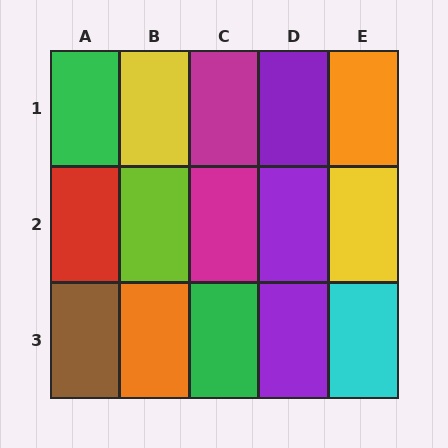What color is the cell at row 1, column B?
Yellow.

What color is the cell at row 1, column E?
Orange.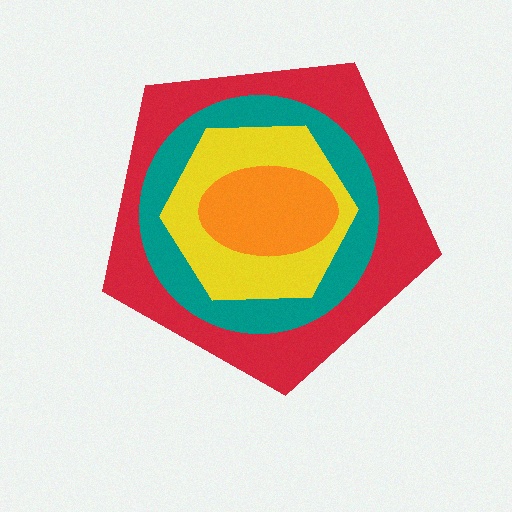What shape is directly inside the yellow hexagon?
The orange ellipse.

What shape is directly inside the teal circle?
The yellow hexagon.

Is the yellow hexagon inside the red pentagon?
Yes.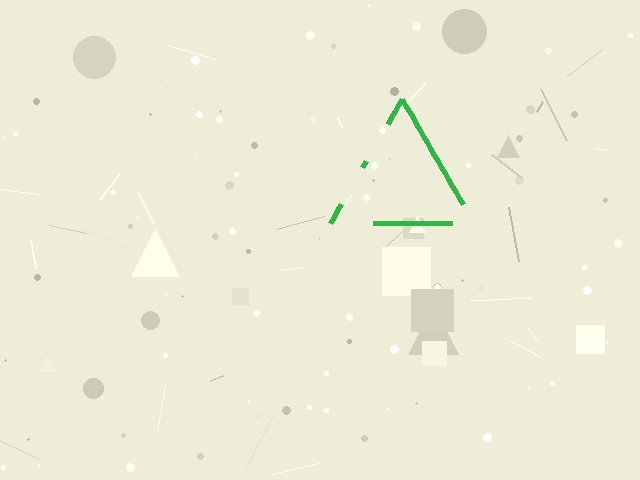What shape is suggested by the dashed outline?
The dashed outline suggests a triangle.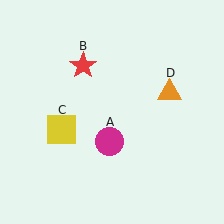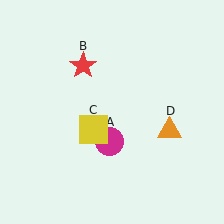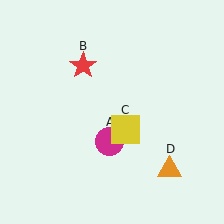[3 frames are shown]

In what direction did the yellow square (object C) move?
The yellow square (object C) moved right.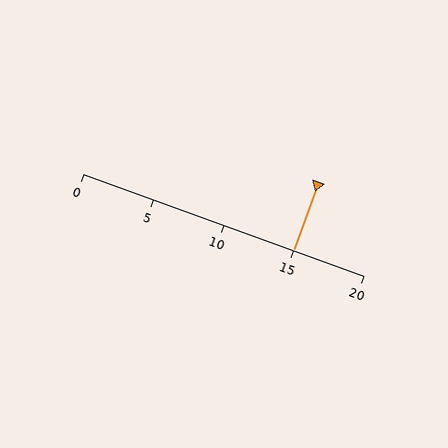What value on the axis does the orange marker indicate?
The marker indicates approximately 15.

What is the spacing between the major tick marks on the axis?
The major ticks are spaced 5 apart.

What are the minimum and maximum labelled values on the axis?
The axis runs from 0 to 20.